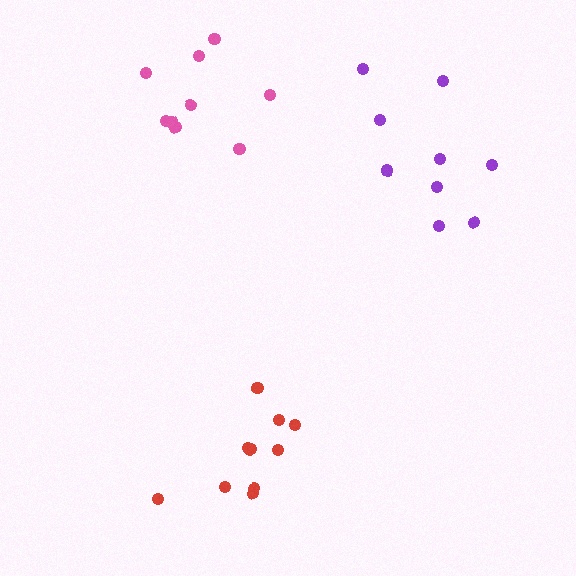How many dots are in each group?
Group 1: 9 dots, Group 2: 10 dots, Group 3: 9 dots (28 total).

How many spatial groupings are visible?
There are 3 spatial groupings.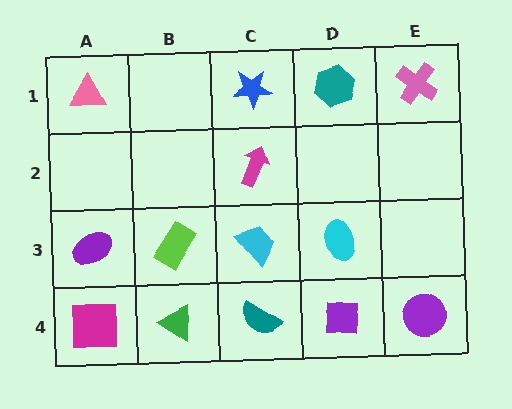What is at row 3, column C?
A cyan trapezoid.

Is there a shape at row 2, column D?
No, that cell is empty.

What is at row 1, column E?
A pink cross.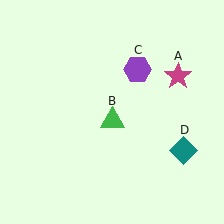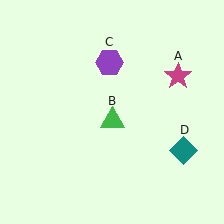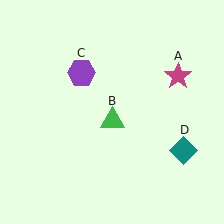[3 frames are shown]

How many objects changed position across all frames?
1 object changed position: purple hexagon (object C).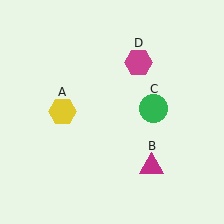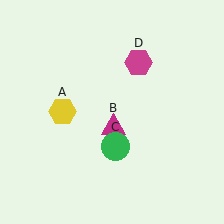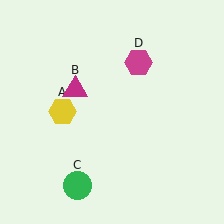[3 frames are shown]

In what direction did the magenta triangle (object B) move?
The magenta triangle (object B) moved up and to the left.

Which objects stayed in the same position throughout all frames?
Yellow hexagon (object A) and magenta hexagon (object D) remained stationary.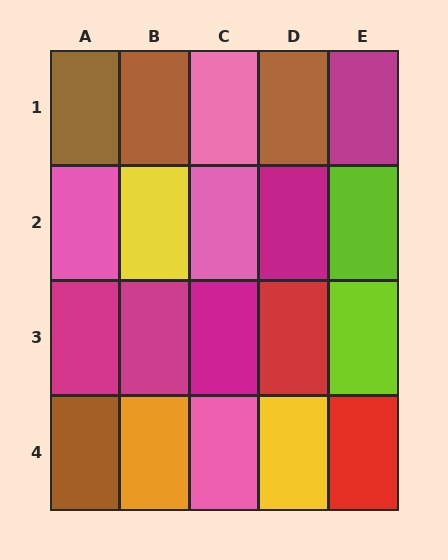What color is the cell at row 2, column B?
Yellow.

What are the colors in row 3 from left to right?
Magenta, magenta, magenta, red, lime.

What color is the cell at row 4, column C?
Pink.